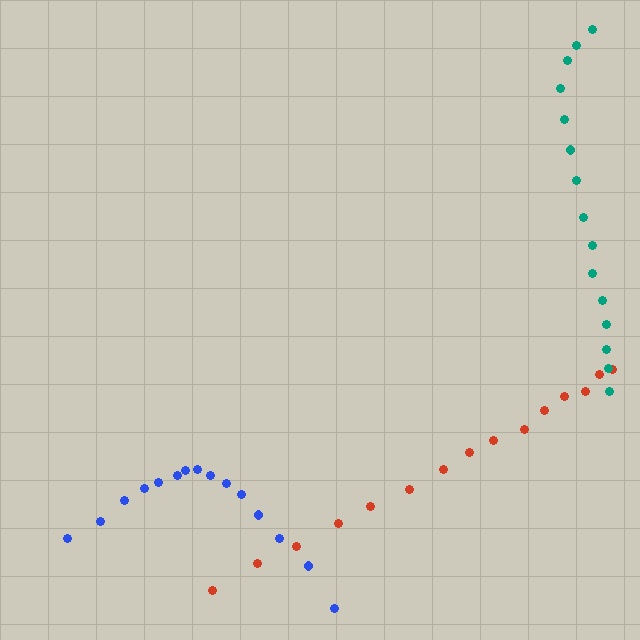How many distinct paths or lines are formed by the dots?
There are 3 distinct paths.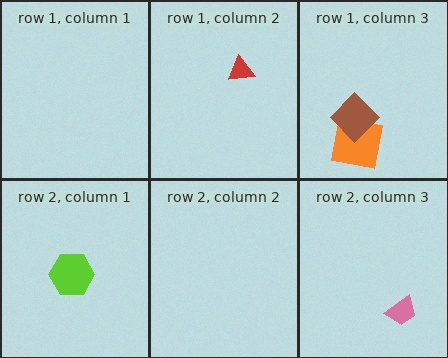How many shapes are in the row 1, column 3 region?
2.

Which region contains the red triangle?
The row 1, column 2 region.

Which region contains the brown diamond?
The row 1, column 3 region.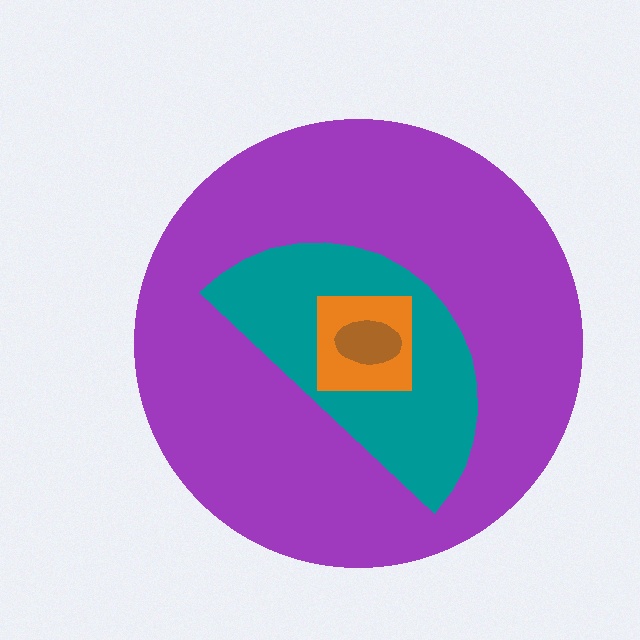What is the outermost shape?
The purple circle.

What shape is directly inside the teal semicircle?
The orange square.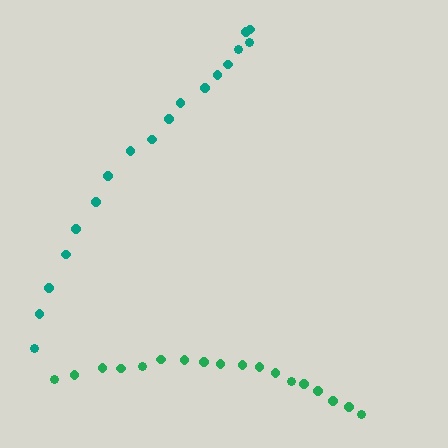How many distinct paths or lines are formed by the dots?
There are 2 distinct paths.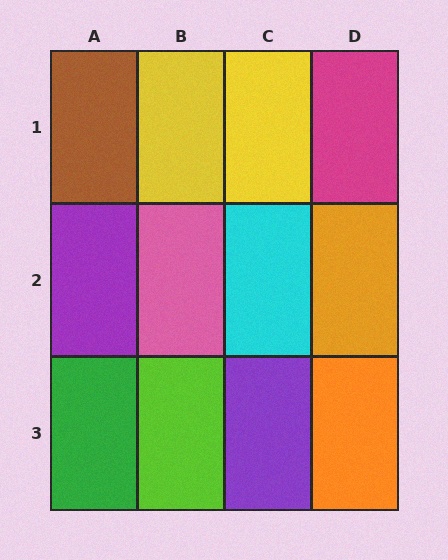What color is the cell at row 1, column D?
Magenta.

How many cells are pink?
1 cell is pink.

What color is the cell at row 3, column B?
Lime.